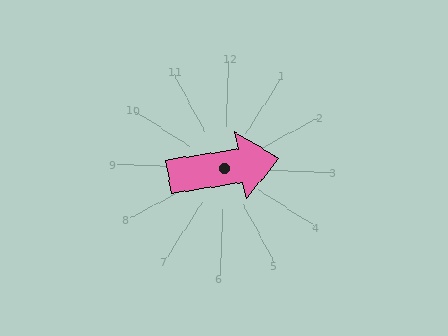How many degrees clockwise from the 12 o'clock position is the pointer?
Approximately 79 degrees.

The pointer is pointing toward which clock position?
Roughly 3 o'clock.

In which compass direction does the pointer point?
East.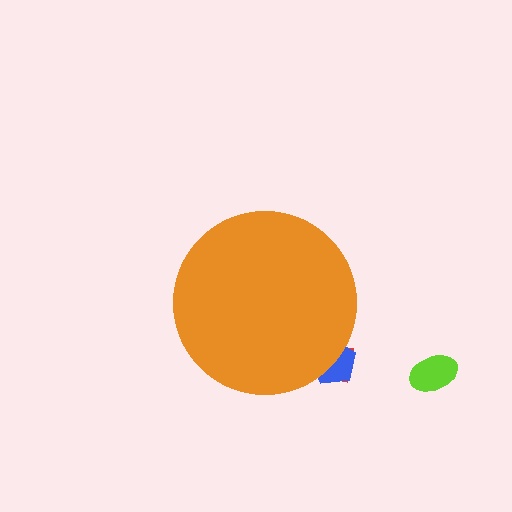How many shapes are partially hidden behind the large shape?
2 shapes are partially hidden.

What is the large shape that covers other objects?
An orange circle.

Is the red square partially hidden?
Yes, the red square is partially hidden behind the orange circle.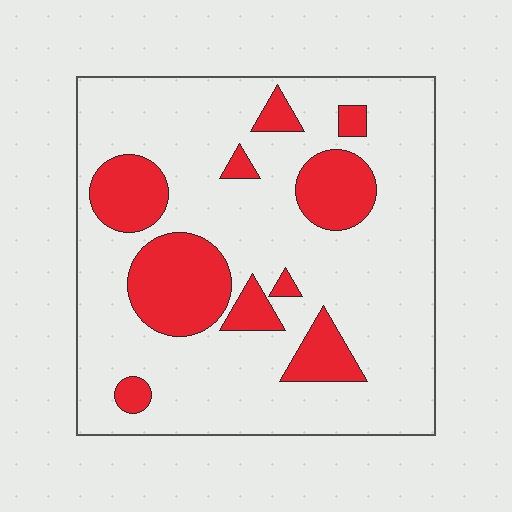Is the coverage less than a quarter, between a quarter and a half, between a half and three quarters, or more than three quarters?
Less than a quarter.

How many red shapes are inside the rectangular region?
10.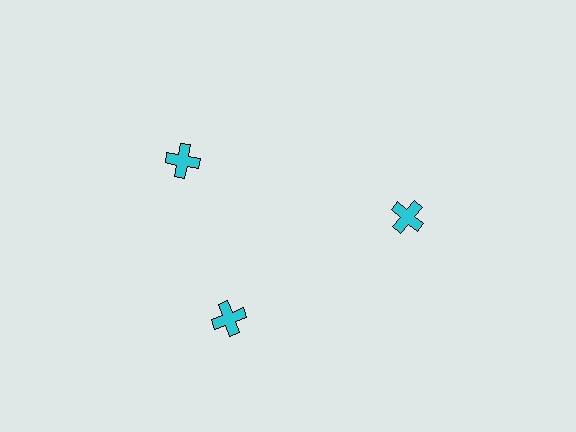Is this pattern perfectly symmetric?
No. The 3 cyan crosses are arranged in a ring, but one element near the 11 o'clock position is rotated out of alignment along the ring, breaking the 3-fold rotational symmetry.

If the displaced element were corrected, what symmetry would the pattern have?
It would have 3-fold rotational symmetry — the pattern would map onto itself every 120 degrees.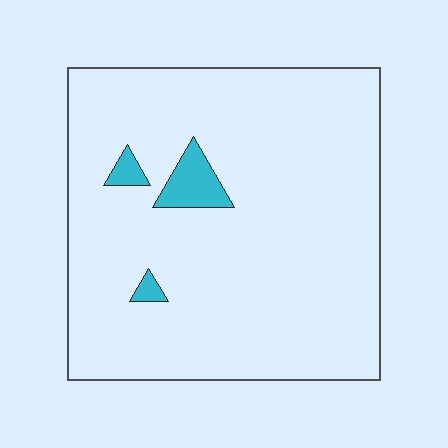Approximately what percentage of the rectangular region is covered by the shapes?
Approximately 5%.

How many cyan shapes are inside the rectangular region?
3.